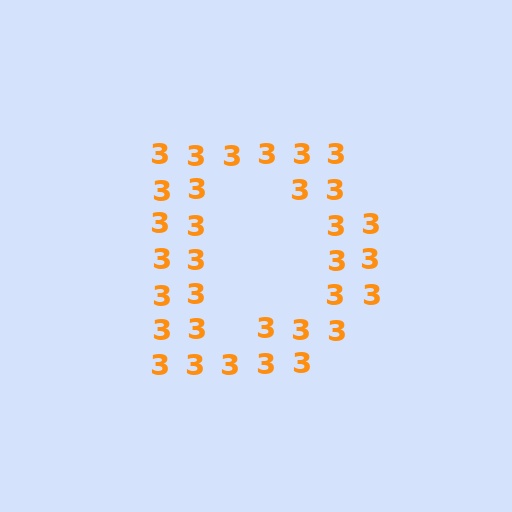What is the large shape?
The large shape is the letter D.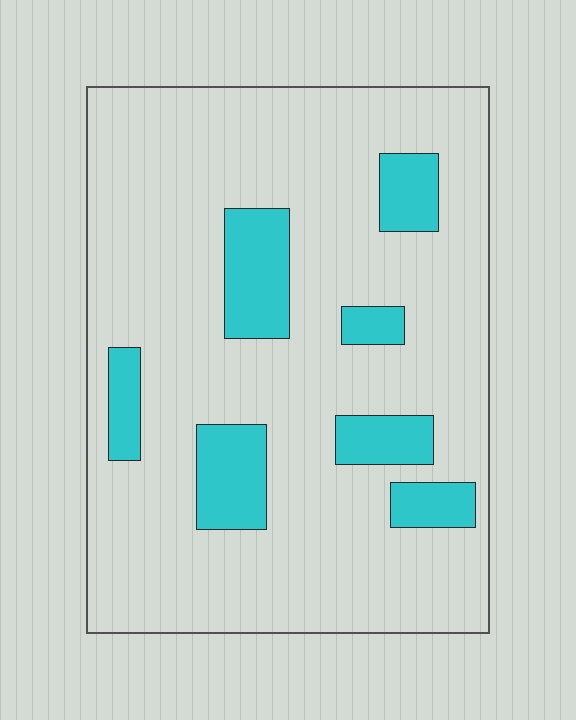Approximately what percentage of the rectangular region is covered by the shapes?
Approximately 15%.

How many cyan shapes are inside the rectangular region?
7.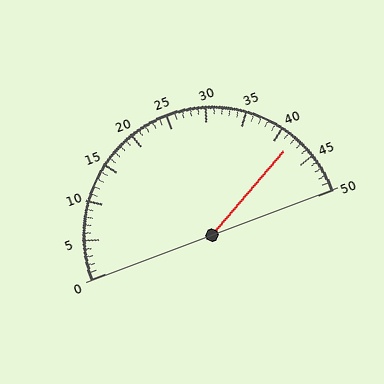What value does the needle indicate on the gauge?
The needle indicates approximately 42.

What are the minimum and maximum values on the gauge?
The gauge ranges from 0 to 50.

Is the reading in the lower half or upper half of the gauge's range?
The reading is in the upper half of the range (0 to 50).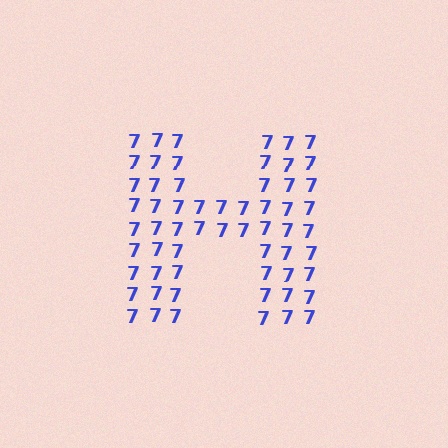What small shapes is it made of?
It is made of small digit 7's.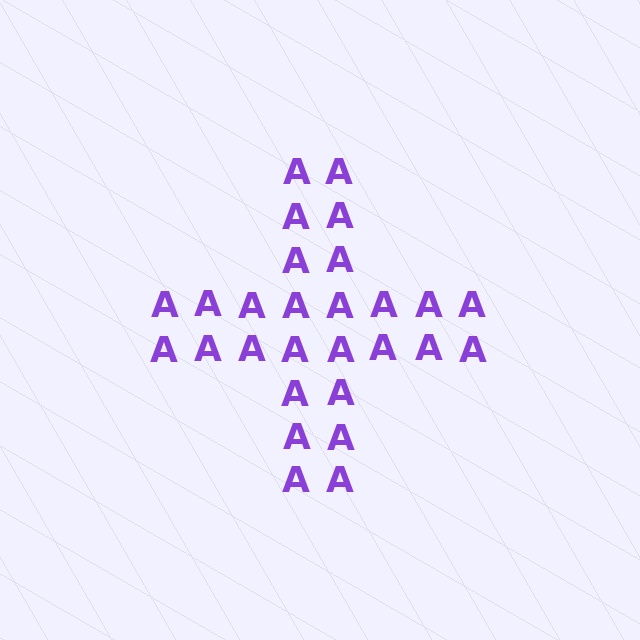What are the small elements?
The small elements are letter A's.